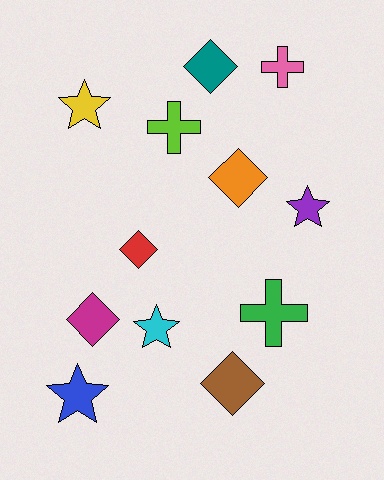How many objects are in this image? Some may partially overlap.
There are 12 objects.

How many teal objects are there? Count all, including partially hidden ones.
There is 1 teal object.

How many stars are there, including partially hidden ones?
There are 4 stars.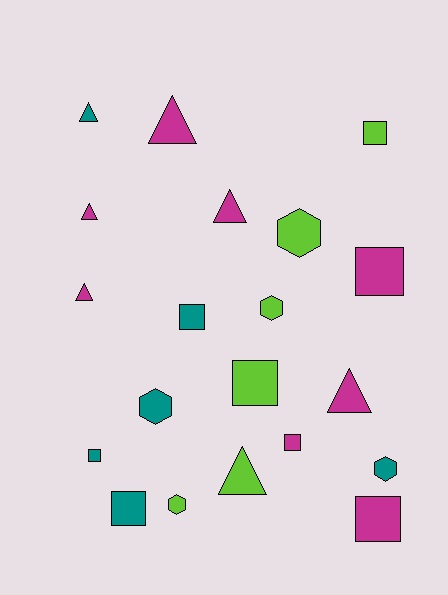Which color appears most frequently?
Magenta, with 8 objects.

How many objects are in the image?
There are 20 objects.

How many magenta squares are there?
There are 3 magenta squares.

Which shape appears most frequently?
Square, with 8 objects.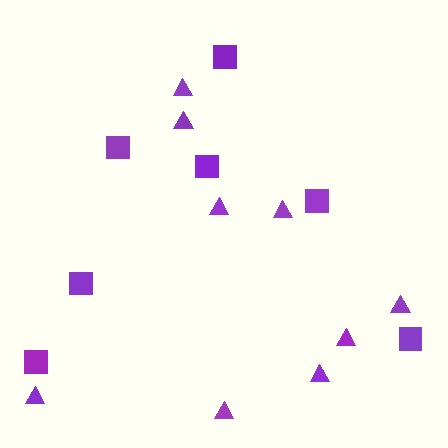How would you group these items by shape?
There are 2 groups: one group of triangles (9) and one group of squares (7).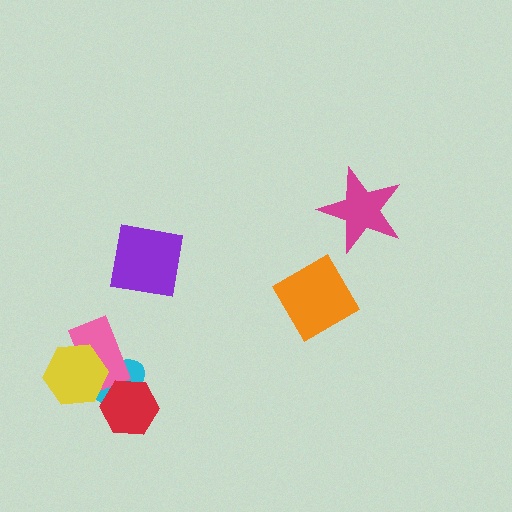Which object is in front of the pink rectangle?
The yellow hexagon is in front of the pink rectangle.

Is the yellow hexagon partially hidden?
No, no other shape covers it.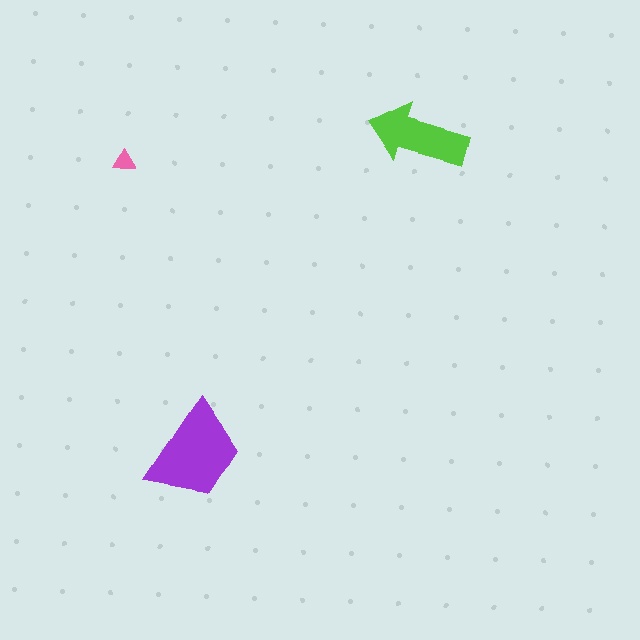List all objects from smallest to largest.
The pink triangle, the lime arrow, the purple trapezoid.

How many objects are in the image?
There are 3 objects in the image.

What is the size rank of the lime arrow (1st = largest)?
2nd.